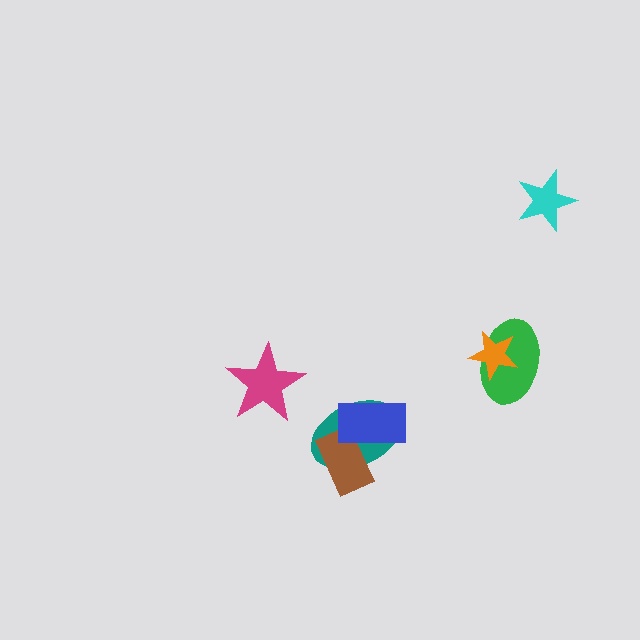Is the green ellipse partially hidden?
Yes, it is partially covered by another shape.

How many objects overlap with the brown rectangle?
2 objects overlap with the brown rectangle.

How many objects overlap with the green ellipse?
1 object overlaps with the green ellipse.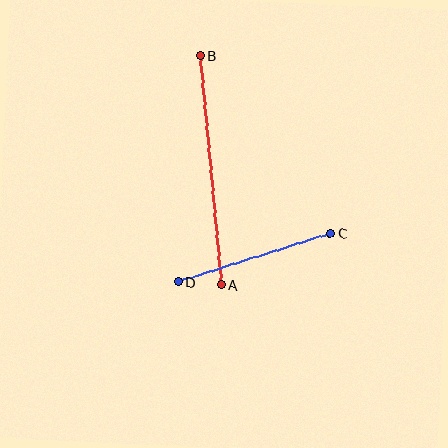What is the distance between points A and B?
The distance is approximately 230 pixels.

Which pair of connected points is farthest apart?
Points A and B are farthest apart.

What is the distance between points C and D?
The distance is approximately 160 pixels.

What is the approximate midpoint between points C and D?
The midpoint is at approximately (255, 257) pixels.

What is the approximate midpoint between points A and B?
The midpoint is at approximately (211, 170) pixels.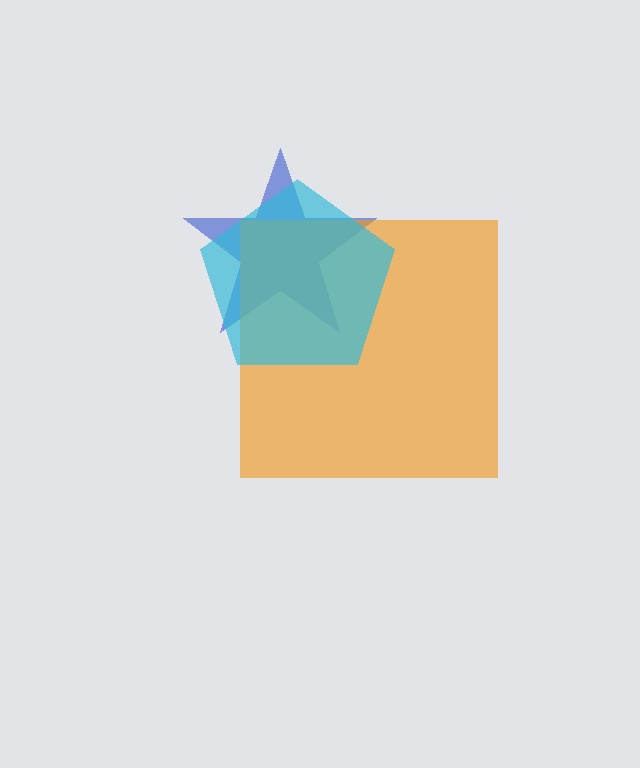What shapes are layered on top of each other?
The layered shapes are: a blue star, an orange square, a cyan pentagon.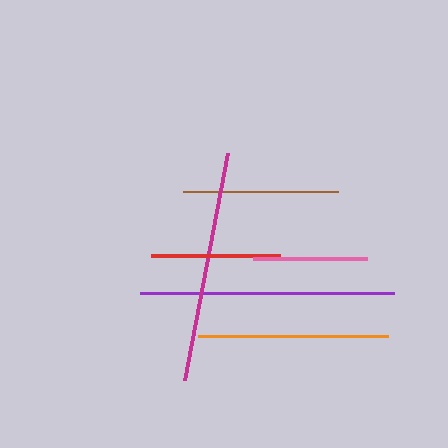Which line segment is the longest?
The purple line is the longest at approximately 253 pixels.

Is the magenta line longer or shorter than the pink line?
The magenta line is longer than the pink line.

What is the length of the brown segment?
The brown segment is approximately 155 pixels long.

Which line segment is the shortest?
The pink line is the shortest at approximately 114 pixels.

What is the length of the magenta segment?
The magenta segment is approximately 231 pixels long.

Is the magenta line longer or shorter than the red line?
The magenta line is longer than the red line.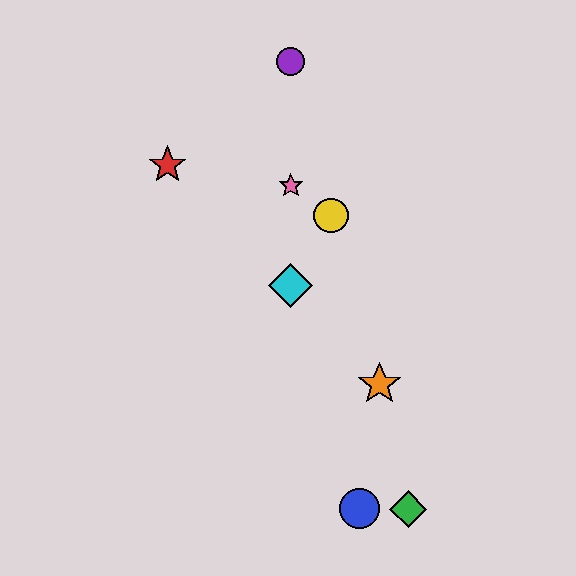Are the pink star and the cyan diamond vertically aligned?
Yes, both are at x≈291.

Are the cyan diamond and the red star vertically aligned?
No, the cyan diamond is at x≈291 and the red star is at x≈167.